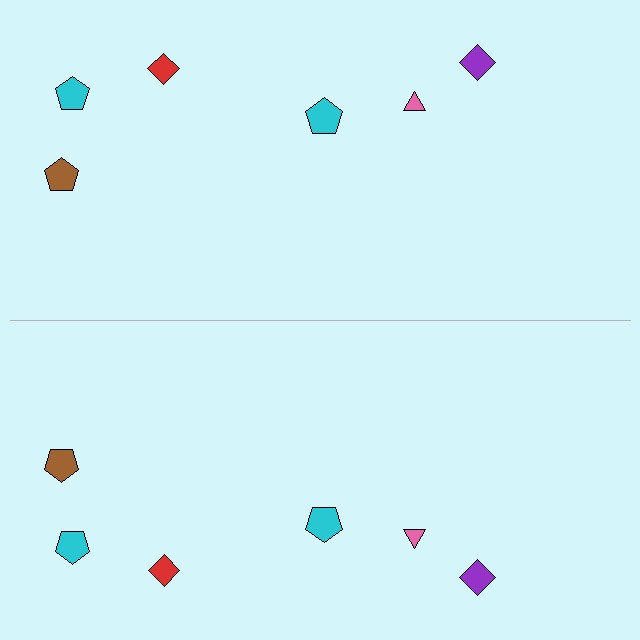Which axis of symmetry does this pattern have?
The pattern has a horizontal axis of symmetry running through the center of the image.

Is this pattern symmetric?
Yes, this pattern has bilateral (reflection) symmetry.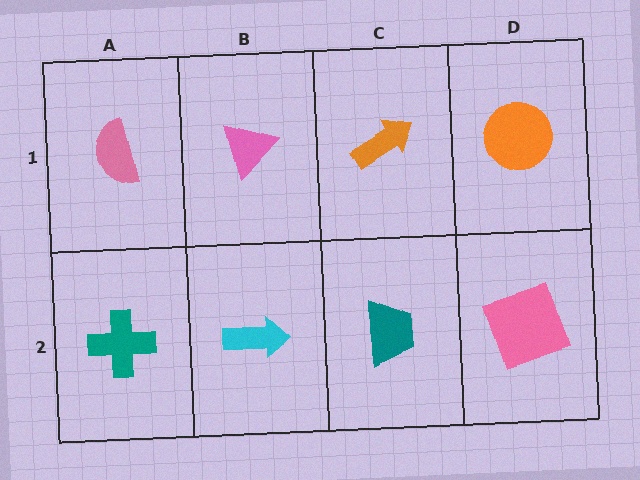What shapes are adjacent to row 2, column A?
A pink semicircle (row 1, column A), a cyan arrow (row 2, column B).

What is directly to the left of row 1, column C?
A pink triangle.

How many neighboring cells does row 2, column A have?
2.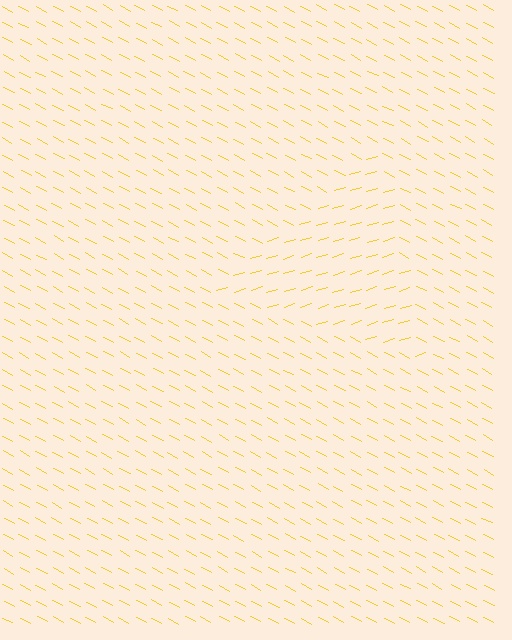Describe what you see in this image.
The image is filled with small yellow line segments. A triangle region in the image has lines oriented differently from the surrounding lines, creating a visible texture boundary.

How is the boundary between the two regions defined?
The boundary is defined purely by a change in line orientation (approximately 45 degrees difference). All lines are the same color and thickness.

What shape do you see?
I see a triangle.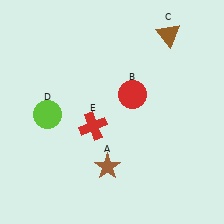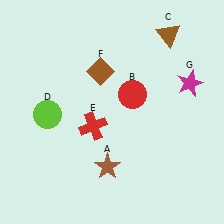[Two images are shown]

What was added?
A brown diamond (F), a magenta star (G) were added in Image 2.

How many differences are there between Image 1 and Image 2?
There are 2 differences between the two images.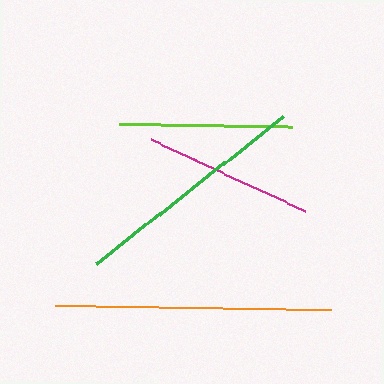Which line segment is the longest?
The orange line is the longest at approximately 277 pixels.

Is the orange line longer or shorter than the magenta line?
The orange line is longer than the magenta line.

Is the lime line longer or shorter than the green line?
The green line is longer than the lime line.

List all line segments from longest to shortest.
From longest to shortest: orange, green, lime, magenta.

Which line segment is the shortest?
The magenta line is the shortest at approximately 169 pixels.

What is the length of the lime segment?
The lime segment is approximately 172 pixels long.